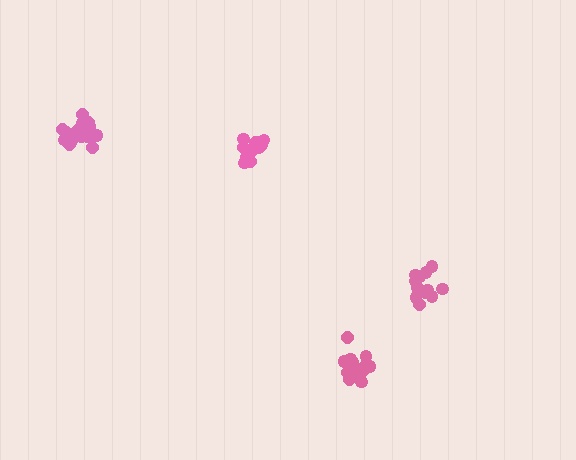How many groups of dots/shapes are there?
There are 4 groups.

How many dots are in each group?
Group 1: 13 dots, Group 2: 18 dots, Group 3: 12 dots, Group 4: 17 dots (60 total).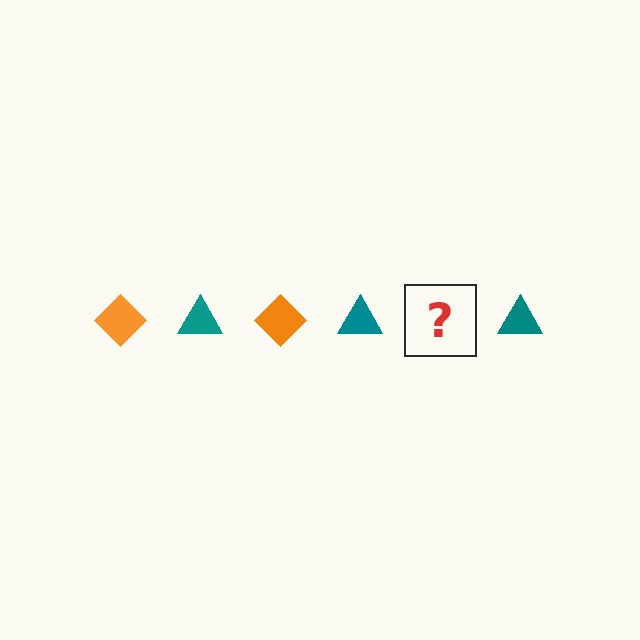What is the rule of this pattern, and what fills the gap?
The rule is that the pattern alternates between orange diamond and teal triangle. The gap should be filled with an orange diamond.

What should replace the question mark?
The question mark should be replaced with an orange diamond.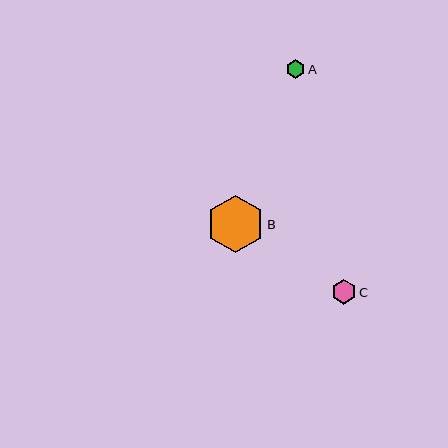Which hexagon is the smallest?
Hexagon A is the smallest with a size of approximately 18 pixels.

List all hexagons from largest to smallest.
From largest to smallest: B, C, A.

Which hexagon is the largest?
Hexagon B is the largest with a size of approximately 58 pixels.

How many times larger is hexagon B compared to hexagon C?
Hexagon B is approximately 2.3 times the size of hexagon C.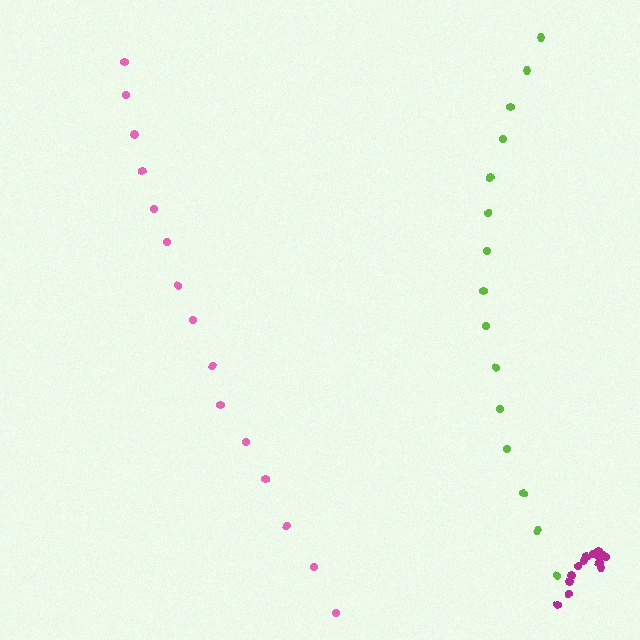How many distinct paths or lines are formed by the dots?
There are 3 distinct paths.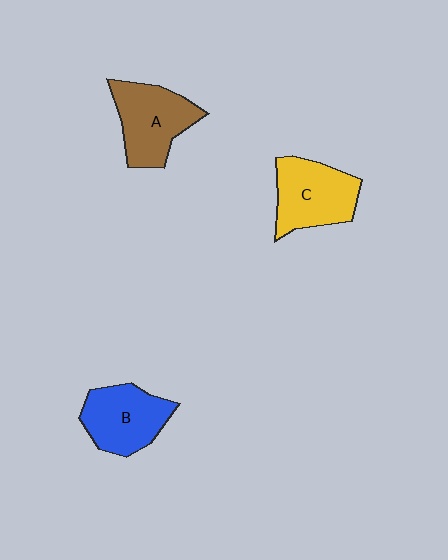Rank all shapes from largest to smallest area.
From largest to smallest: A (brown), C (yellow), B (blue).